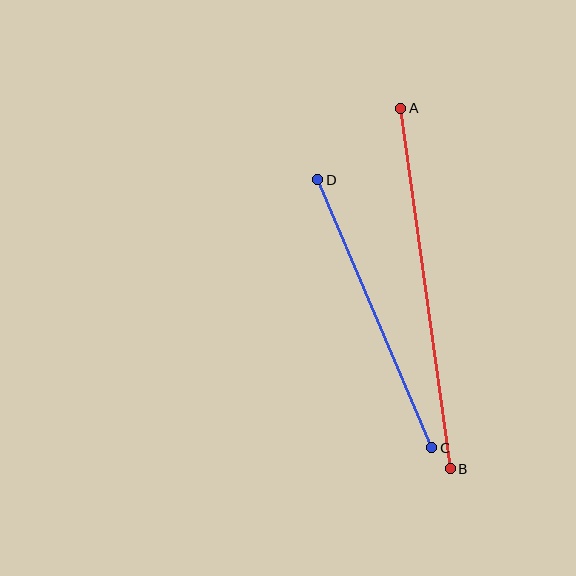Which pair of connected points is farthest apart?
Points A and B are farthest apart.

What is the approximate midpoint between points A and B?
The midpoint is at approximately (425, 288) pixels.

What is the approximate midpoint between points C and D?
The midpoint is at approximately (375, 314) pixels.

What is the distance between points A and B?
The distance is approximately 364 pixels.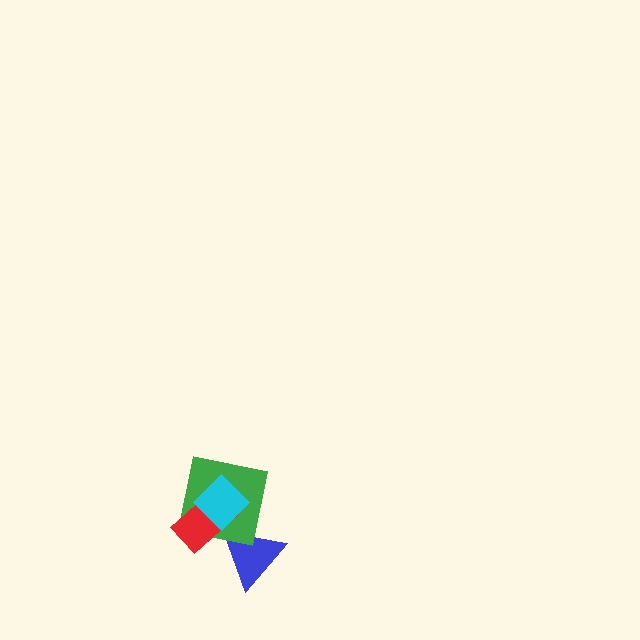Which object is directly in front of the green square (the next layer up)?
The red rectangle is directly in front of the green square.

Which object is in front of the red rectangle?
The cyan diamond is in front of the red rectangle.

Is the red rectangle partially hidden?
Yes, it is partially covered by another shape.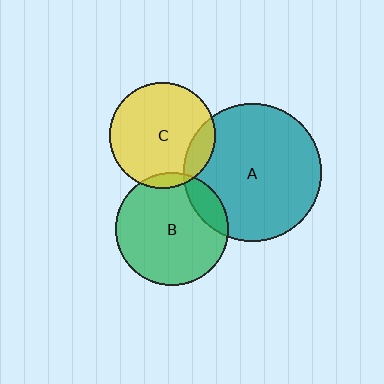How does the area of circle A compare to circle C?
Approximately 1.7 times.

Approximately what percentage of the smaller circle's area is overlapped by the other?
Approximately 15%.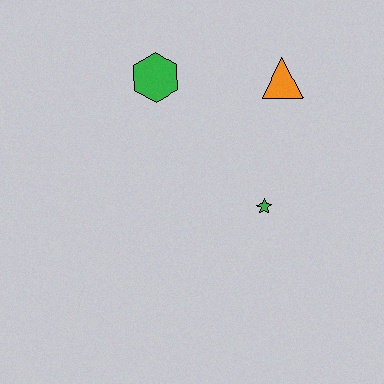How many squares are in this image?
There are no squares.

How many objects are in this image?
There are 3 objects.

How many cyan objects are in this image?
There are no cyan objects.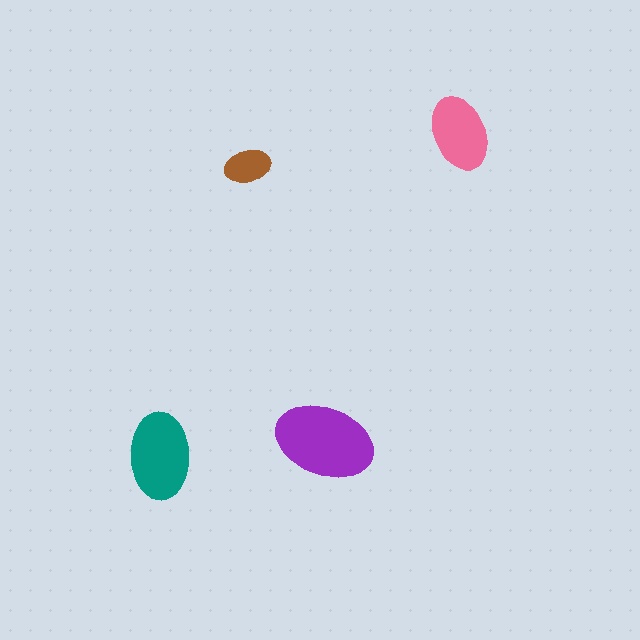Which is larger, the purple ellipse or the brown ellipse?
The purple one.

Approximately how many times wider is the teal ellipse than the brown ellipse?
About 2 times wider.